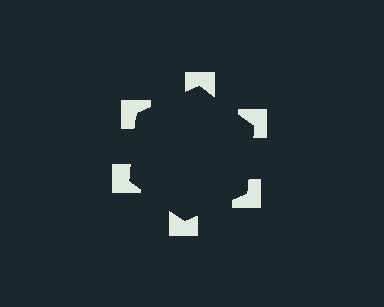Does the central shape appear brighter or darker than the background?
It typically appears slightly darker than the background, even though no actual brightness change is drawn.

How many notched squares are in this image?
There are 6 — one at each vertex of the illusory hexagon.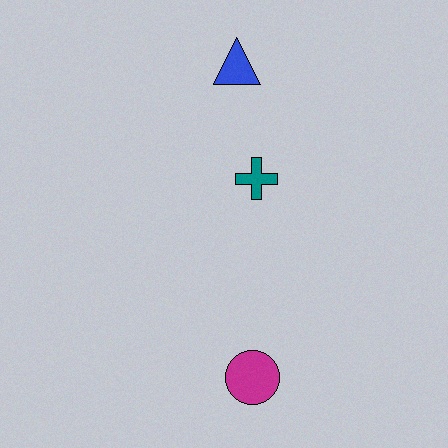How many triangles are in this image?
There is 1 triangle.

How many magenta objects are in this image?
There is 1 magenta object.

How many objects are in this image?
There are 3 objects.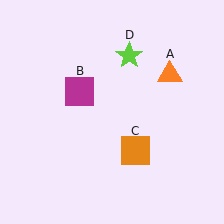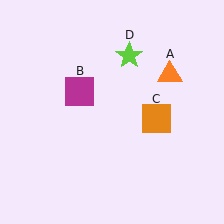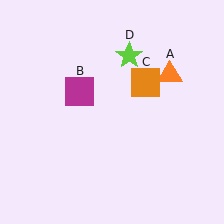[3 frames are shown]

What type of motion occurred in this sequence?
The orange square (object C) rotated counterclockwise around the center of the scene.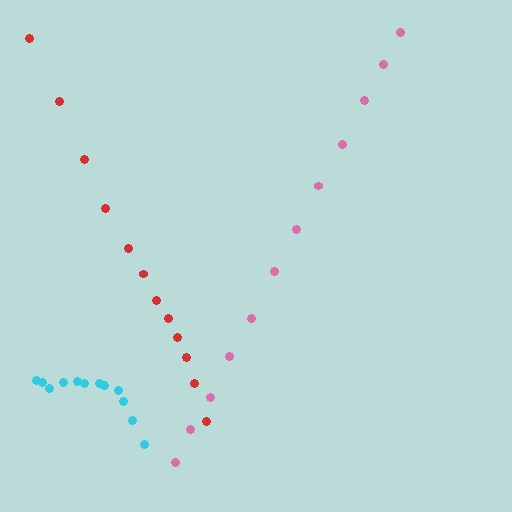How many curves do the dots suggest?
There are 3 distinct paths.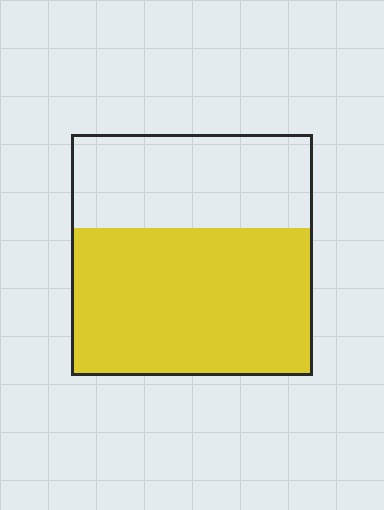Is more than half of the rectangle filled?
Yes.